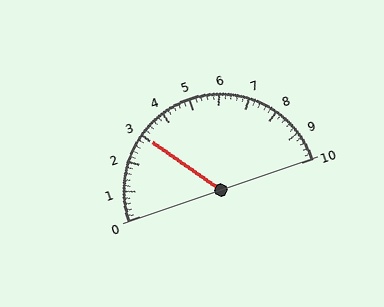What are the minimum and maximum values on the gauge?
The gauge ranges from 0 to 10.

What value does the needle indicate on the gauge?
The needle indicates approximately 3.0.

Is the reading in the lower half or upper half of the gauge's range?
The reading is in the lower half of the range (0 to 10).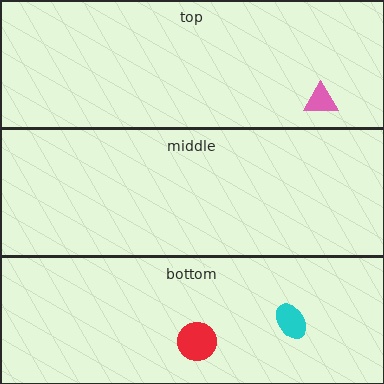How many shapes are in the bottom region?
2.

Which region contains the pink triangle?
The top region.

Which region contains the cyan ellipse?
The bottom region.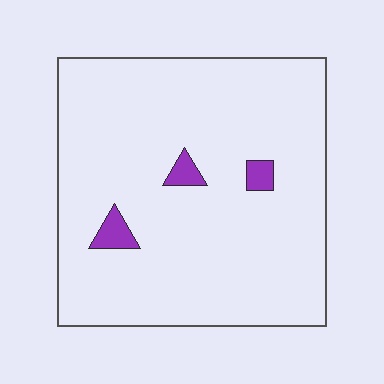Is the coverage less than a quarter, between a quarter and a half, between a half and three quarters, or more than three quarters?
Less than a quarter.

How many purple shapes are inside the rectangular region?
3.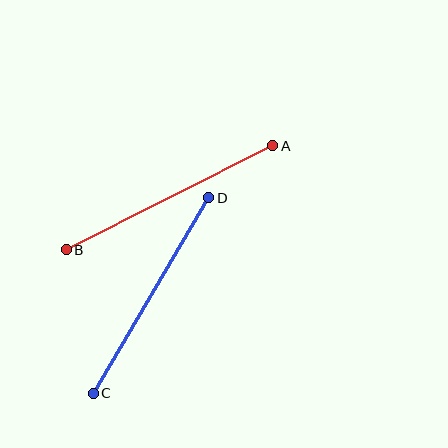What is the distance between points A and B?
The distance is approximately 231 pixels.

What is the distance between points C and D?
The distance is approximately 227 pixels.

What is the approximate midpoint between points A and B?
The midpoint is at approximately (169, 198) pixels.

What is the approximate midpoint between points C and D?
The midpoint is at approximately (151, 296) pixels.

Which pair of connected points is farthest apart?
Points A and B are farthest apart.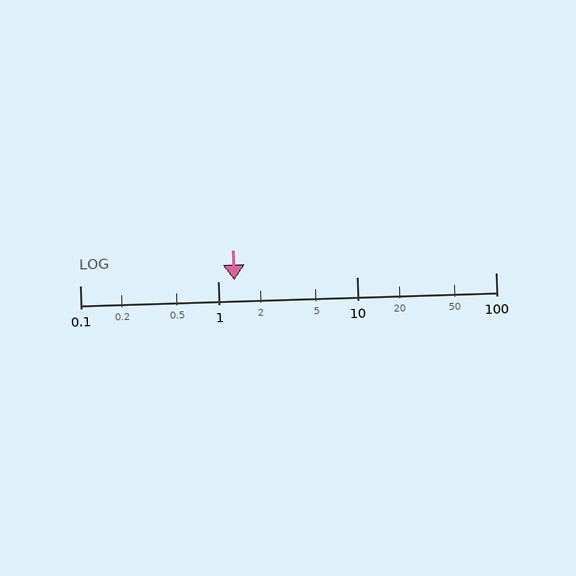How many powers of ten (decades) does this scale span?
The scale spans 3 decades, from 0.1 to 100.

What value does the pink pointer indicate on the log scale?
The pointer indicates approximately 1.3.